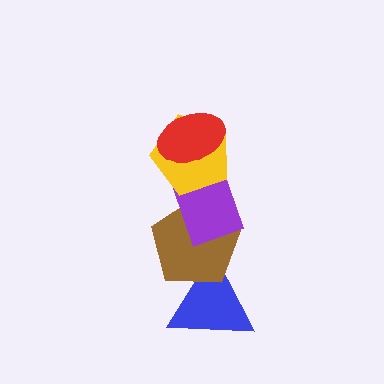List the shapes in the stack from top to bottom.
From top to bottom: the red ellipse, the yellow pentagon, the purple rectangle, the brown pentagon, the blue triangle.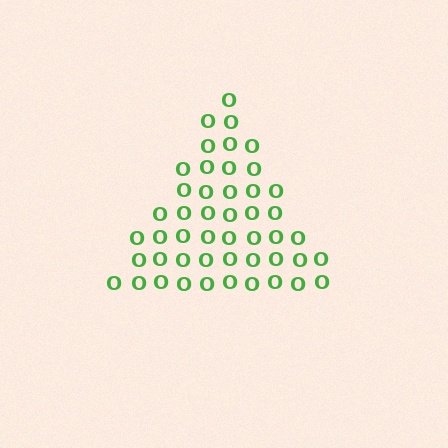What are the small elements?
The small elements are letter O's.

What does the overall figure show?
The overall figure shows a triangle.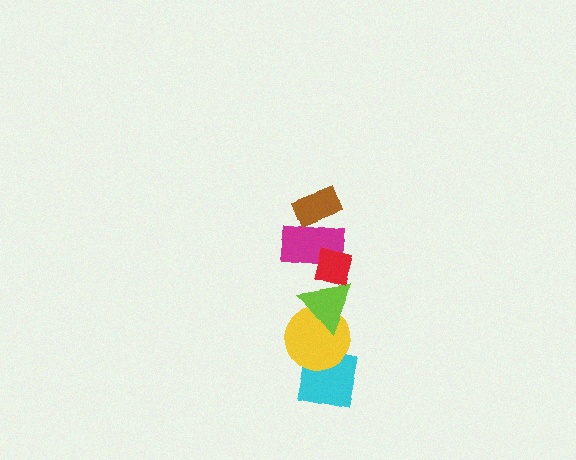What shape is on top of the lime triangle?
The magenta rectangle is on top of the lime triangle.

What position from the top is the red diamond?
The red diamond is 2nd from the top.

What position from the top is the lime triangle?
The lime triangle is 4th from the top.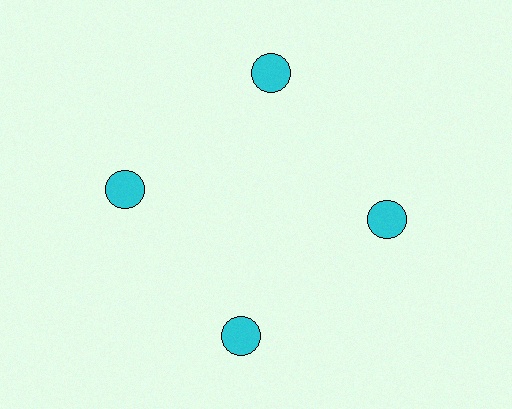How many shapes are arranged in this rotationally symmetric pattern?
There are 4 shapes, arranged in 4 groups of 1.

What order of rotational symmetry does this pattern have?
This pattern has 4-fold rotational symmetry.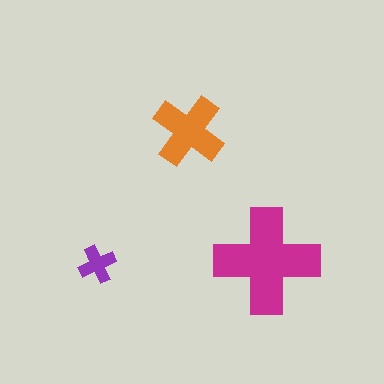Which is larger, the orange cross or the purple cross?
The orange one.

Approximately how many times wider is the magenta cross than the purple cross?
About 3 times wider.